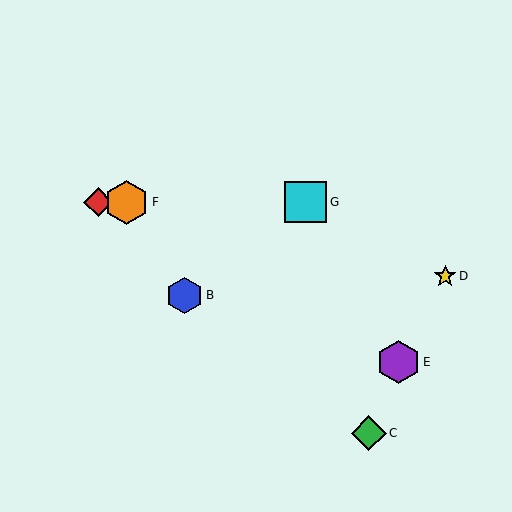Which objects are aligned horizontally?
Objects A, F, G are aligned horizontally.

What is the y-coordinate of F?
Object F is at y≈202.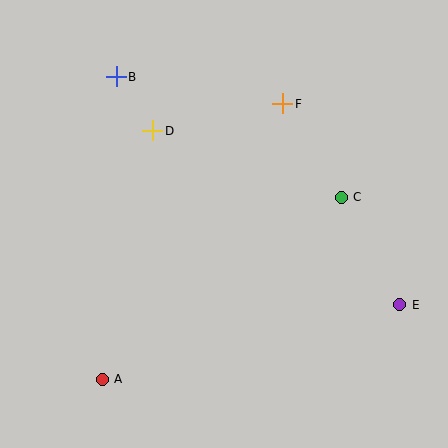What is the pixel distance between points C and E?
The distance between C and E is 122 pixels.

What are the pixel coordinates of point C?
Point C is at (341, 197).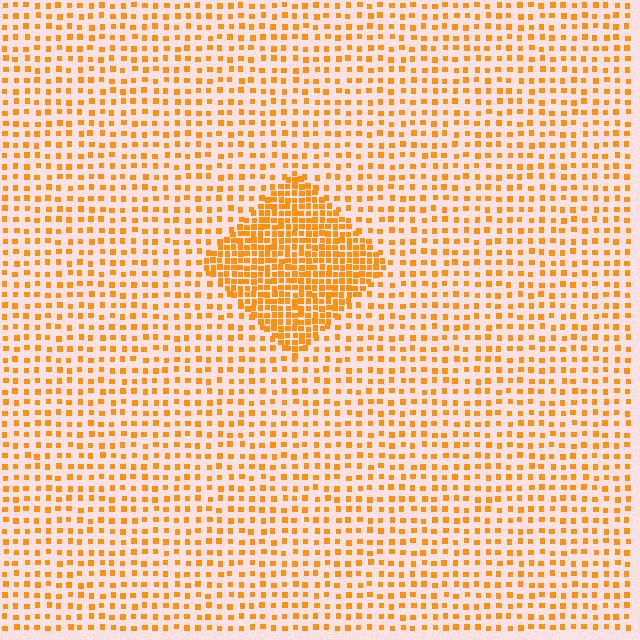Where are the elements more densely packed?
The elements are more densely packed inside the diamond boundary.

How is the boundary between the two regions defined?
The boundary is defined by a change in element density (approximately 2.5x ratio). All elements are the same color, size, and shape.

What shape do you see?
I see a diamond.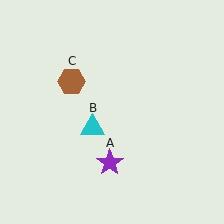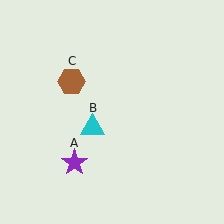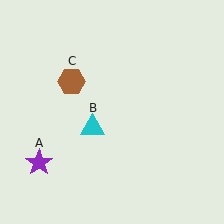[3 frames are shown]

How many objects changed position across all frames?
1 object changed position: purple star (object A).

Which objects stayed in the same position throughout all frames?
Cyan triangle (object B) and brown hexagon (object C) remained stationary.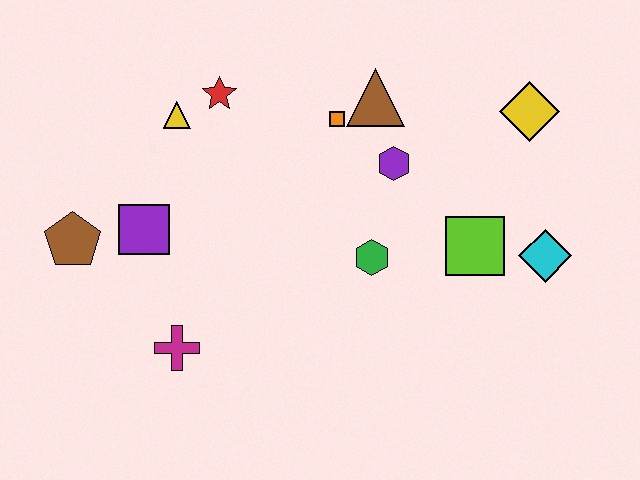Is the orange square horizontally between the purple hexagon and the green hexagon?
No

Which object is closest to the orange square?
The brown triangle is closest to the orange square.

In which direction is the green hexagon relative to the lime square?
The green hexagon is to the left of the lime square.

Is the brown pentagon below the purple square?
Yes